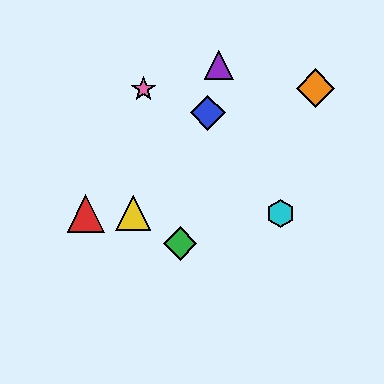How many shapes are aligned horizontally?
3 shapes (the red triangle, the yellow triangle, the cyan hexagon) are aligned horizontally.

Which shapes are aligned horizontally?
The red triangle, the yellow triangle, the cyan hexagon are aligned horizontally.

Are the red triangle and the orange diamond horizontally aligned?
No, the red triangle is at y≈213 and the orange diamond is at y≈88.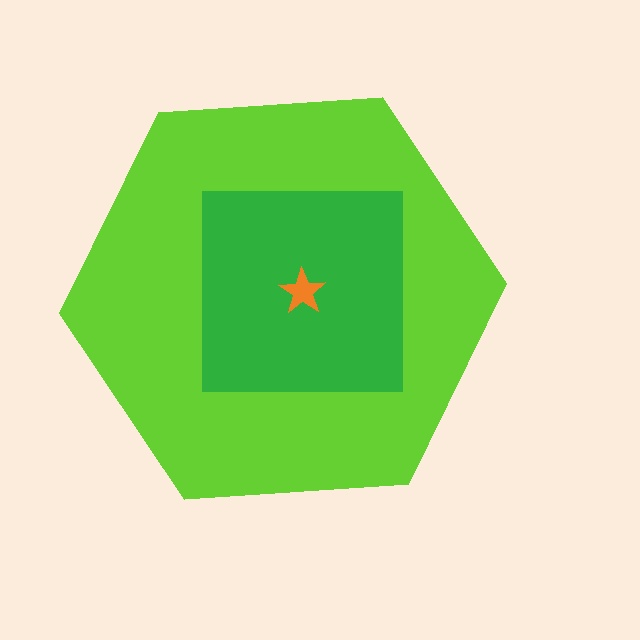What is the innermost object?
The orange star.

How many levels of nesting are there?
3.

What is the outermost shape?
The lime hexagon.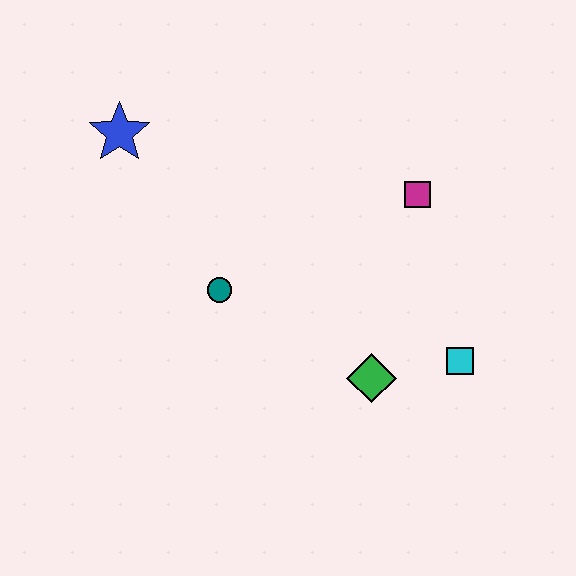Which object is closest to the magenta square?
The cyan square is closest to the magenta square.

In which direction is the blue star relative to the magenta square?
The blue star is to the left of the magenta square.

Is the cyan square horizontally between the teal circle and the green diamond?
No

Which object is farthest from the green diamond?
The blue star is farthest from the green diamond.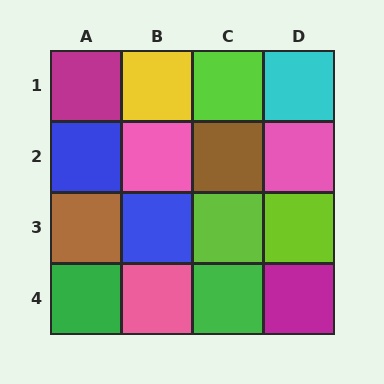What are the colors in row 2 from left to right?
Blue, pink, brown, pink.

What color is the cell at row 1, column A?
Magenta.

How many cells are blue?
2 cells are blue.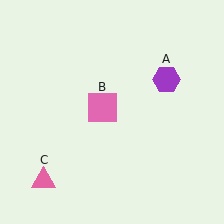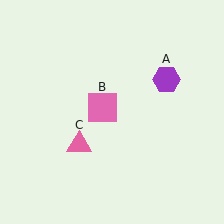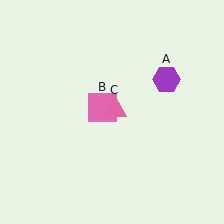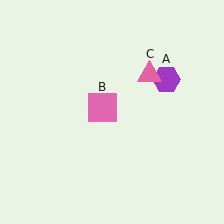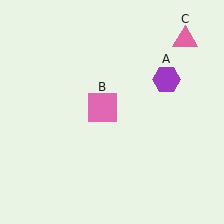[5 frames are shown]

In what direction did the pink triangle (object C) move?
The pink triangle (object C) moved up and to the right.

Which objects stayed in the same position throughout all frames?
Purple hexagon (object A) and pink square (object B) remained stationary.